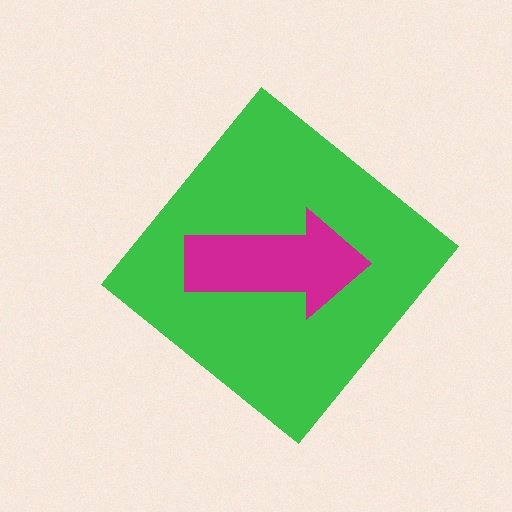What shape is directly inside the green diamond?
The magenta arrow.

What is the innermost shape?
The magenta arrow.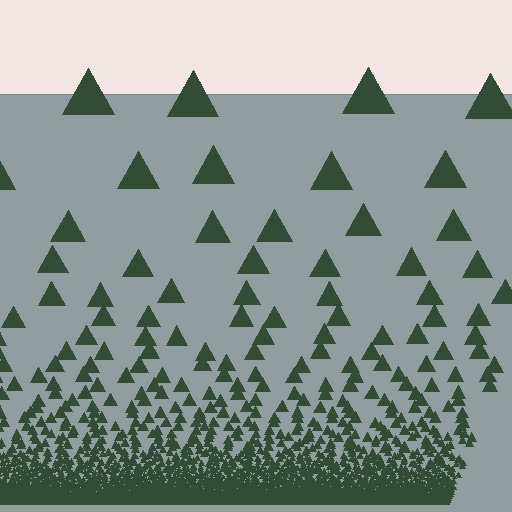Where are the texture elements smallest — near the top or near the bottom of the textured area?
Near the bottom.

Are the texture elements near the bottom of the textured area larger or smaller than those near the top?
Smaller. The gradient is inverted — elements near the bottom are smaller and denser.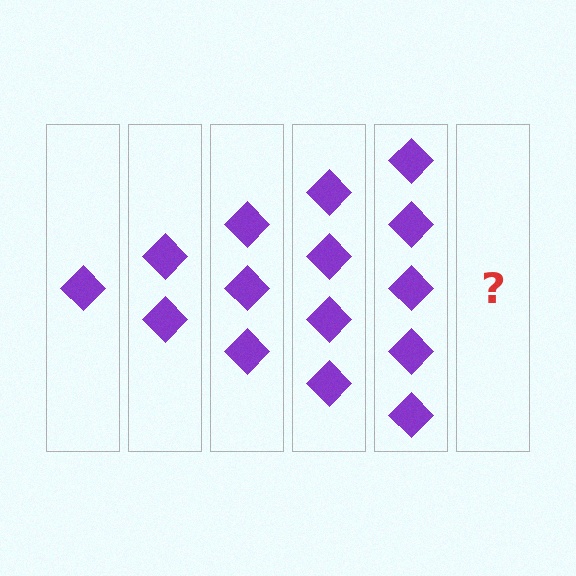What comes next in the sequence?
The next element should be 6 diamonds.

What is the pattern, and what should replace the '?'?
The pattern is that each step adds one more diamond. The '?' should be 6 diamonds.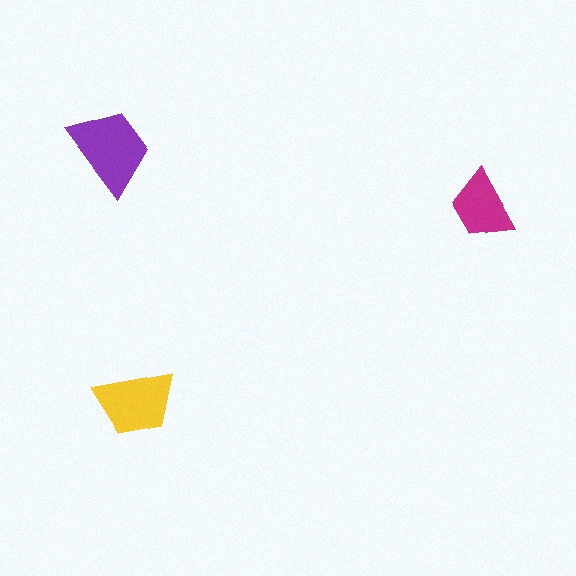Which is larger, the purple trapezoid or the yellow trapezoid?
The purple one.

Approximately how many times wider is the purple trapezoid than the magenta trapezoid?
About 1.5 times wider.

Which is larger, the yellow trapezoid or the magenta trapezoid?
The yellow one.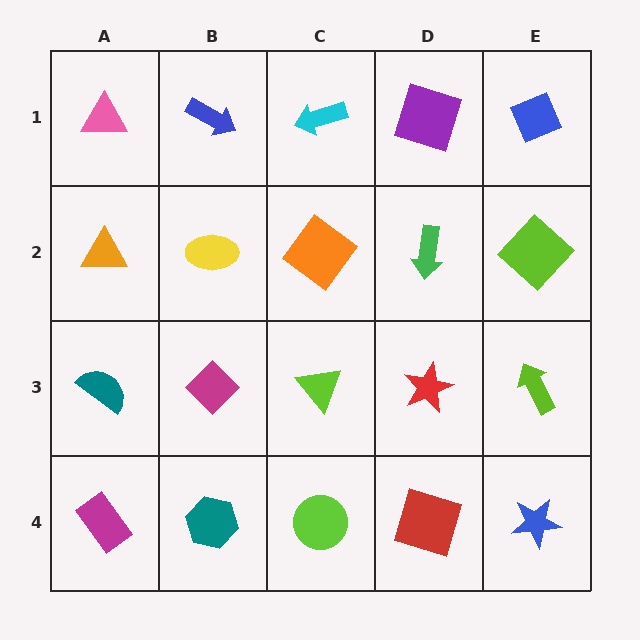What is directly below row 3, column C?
A lime circle.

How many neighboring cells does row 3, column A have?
3.